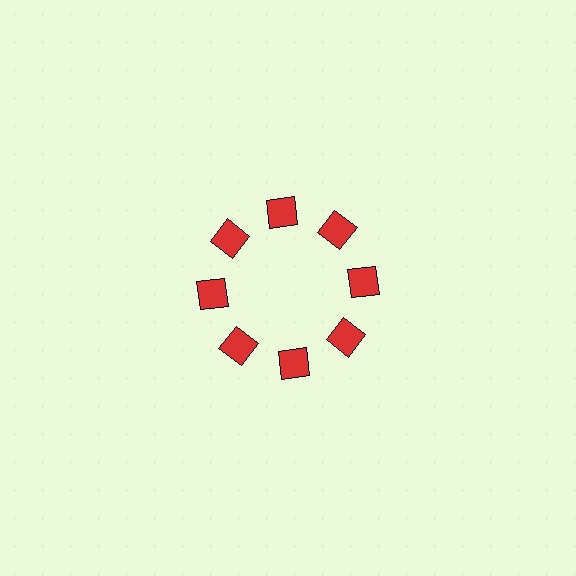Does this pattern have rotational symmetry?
Yes, this pattern has 8-fold rotational symmetry. It looks the same after rotating 45 degrees around the center.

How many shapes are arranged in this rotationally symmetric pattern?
There are 8 shapes, arranged in 8 groups of 1.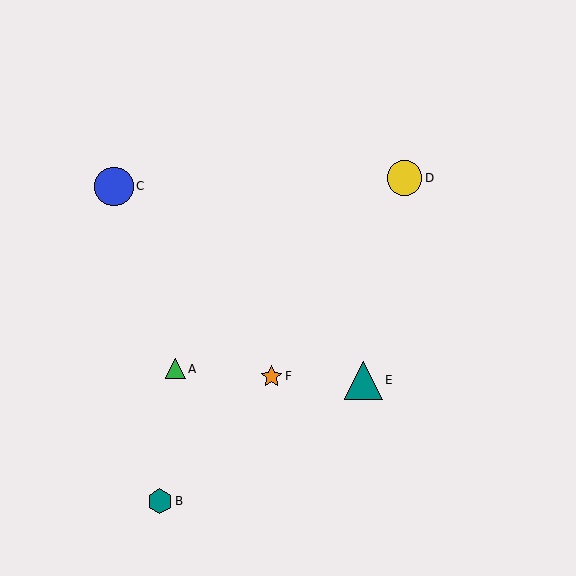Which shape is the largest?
The blue circle (labeled C) is the largest.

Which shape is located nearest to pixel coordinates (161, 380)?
The green triangle (labeled A) at (175, 369) is nearest to that location.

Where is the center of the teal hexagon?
The center of the teal hexagon is at (160, 501).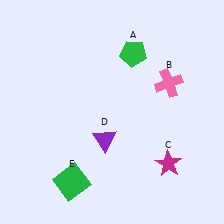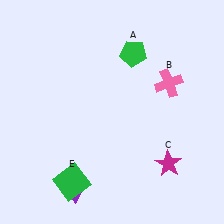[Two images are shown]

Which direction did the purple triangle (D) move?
The purple triangle (D) moved down.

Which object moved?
The purple triangle (D) moved down.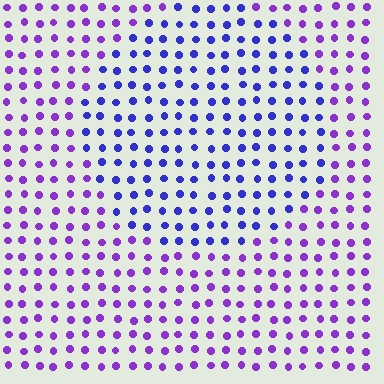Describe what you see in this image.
The image is filled with small purple elements in a uniform arrangement. A circle-shaped region is visible where the elements are tinted to a slightly different hue, forming a subtle color boundary.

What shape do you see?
I see a circle.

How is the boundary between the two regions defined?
The boundary is defined purely by a slight shift in hue (about 36 degrees). Spacing, size, and orientation are identical on both sides.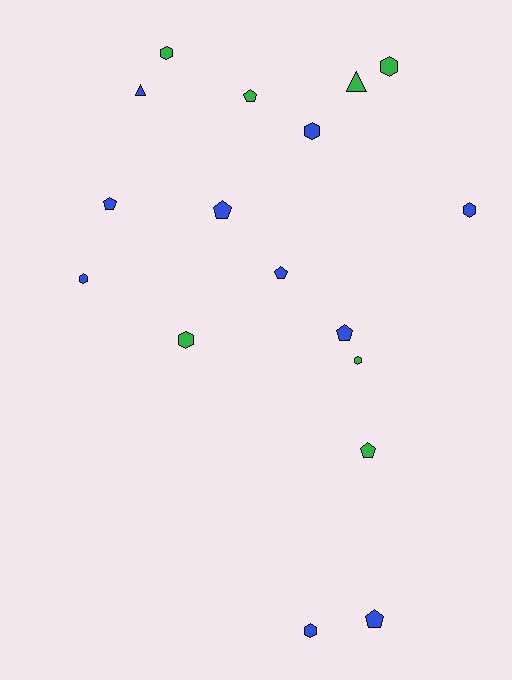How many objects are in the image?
There are 17 objects.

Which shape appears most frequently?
Hexagon, with 8 objects.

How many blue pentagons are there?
There are 5 blue pentagons.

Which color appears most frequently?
Blue, with 10 objects.